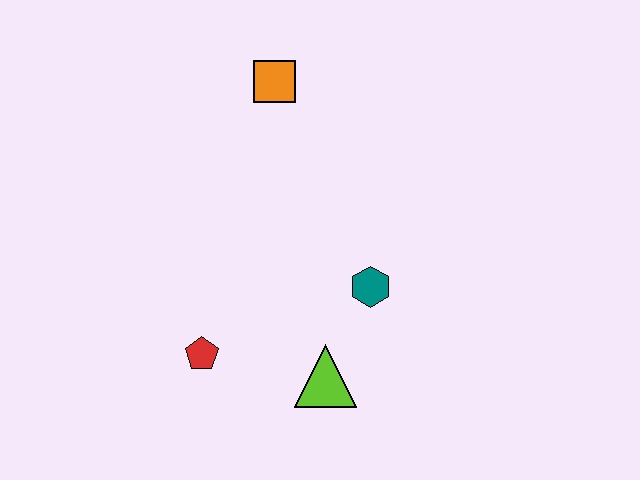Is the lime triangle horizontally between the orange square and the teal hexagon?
Yes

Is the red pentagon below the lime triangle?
No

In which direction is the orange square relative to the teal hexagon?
The orange square is above the teal hexagon.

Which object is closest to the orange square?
The teal hexagon is closest to the orange square.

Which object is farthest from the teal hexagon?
The orange square is farthest from the teal hexagon.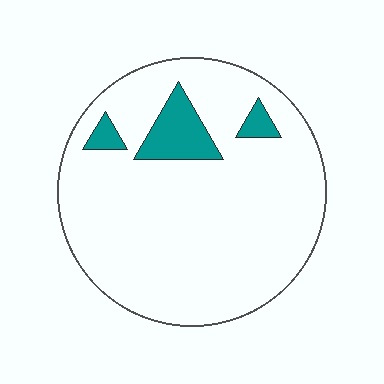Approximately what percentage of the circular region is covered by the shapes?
Approximately 10%.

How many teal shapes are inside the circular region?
3.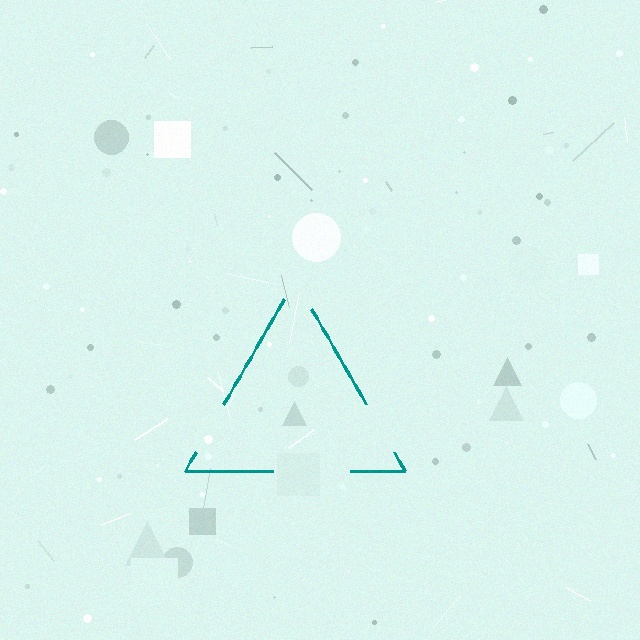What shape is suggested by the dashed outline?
The dashed outline suggests a triangle.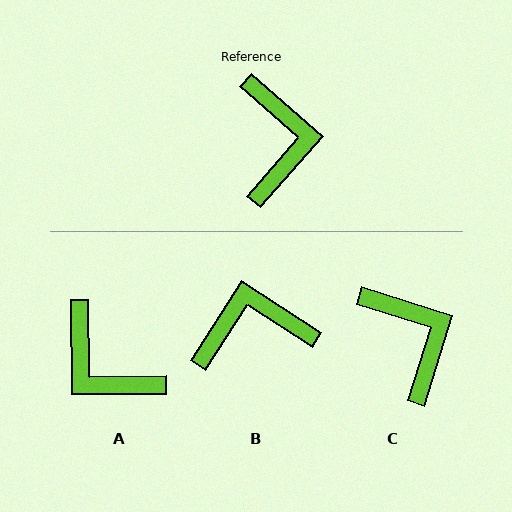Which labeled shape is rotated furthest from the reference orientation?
A, about 139 degrees away.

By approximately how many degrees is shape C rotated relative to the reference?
Approximately 24 degrees counter-clockwise.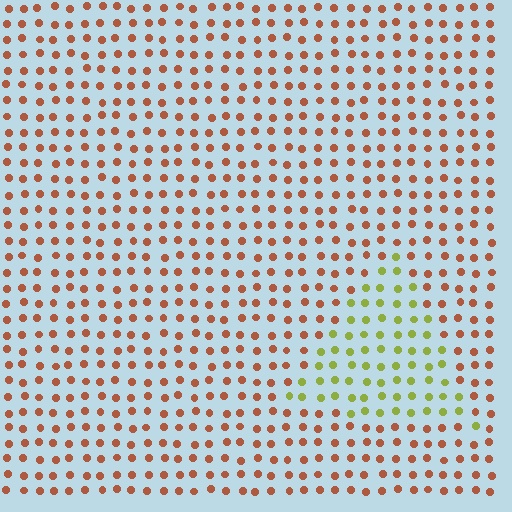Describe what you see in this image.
The image is filled with small brown elements in a uniform arrangement. A triangle-shaped region is visible where the elements are tinted to a slightly different hue, forming a subtle color boundary.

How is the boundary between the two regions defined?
The boundary is defined purely by a slight shift in hue (about 64 degrees). Spacing, size, and orientation are identical on both sides.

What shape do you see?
I see a triangle.